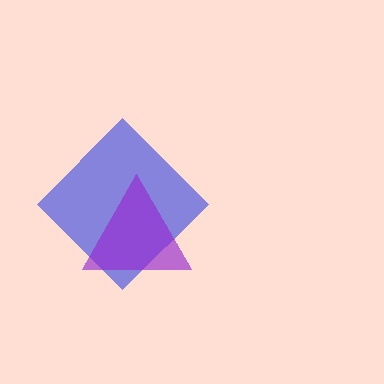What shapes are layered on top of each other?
The layered shapes are: a blue diamond, a purple triangle.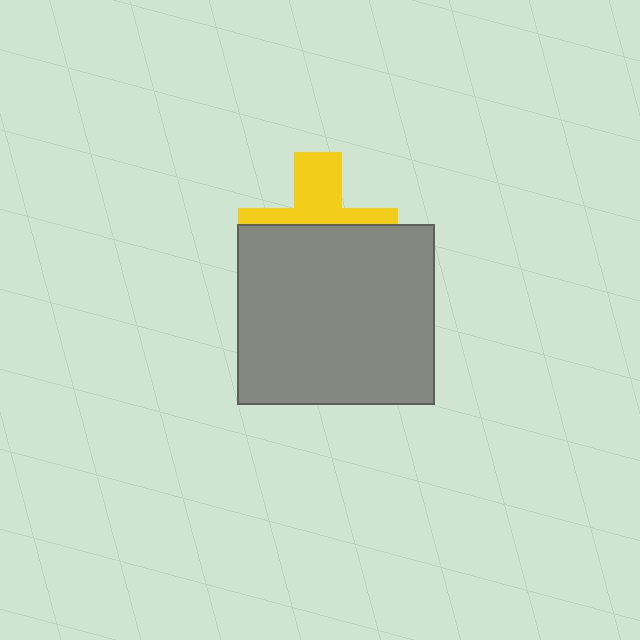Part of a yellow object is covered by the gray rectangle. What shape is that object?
It is a cross.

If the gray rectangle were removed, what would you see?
You would see the complete yellow cross.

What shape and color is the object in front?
The object in front is a gray rectangle.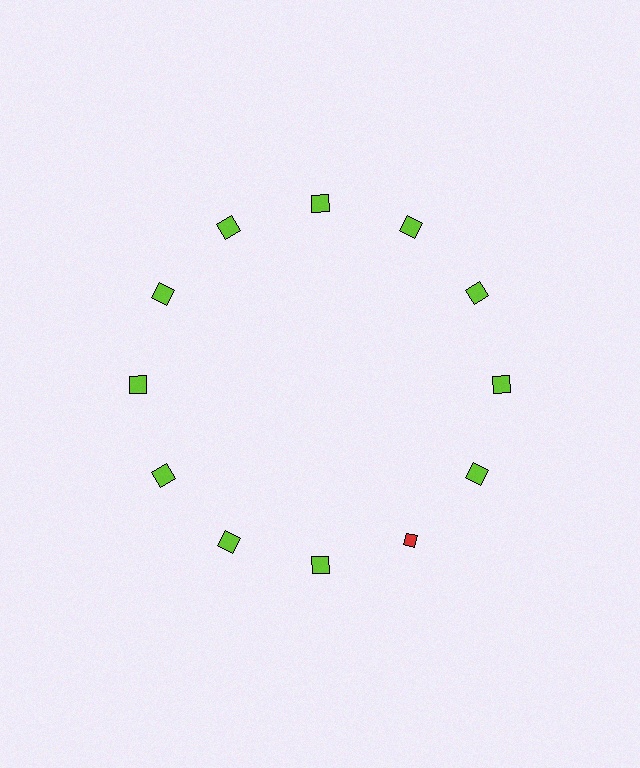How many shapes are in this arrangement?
There are 12 shapes arranged in a ring pattern.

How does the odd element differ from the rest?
It differs in both color (red instead of lime) and shape (diamond instead of square).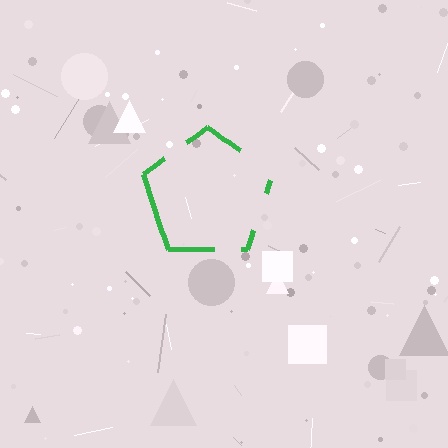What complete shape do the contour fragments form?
The contour fragments form a pentagon.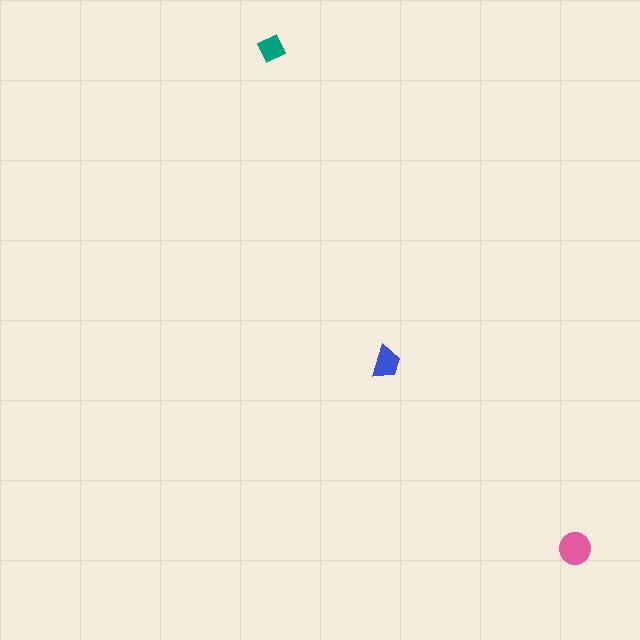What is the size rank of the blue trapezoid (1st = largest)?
2nd.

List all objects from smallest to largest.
The teal diamond, the blue trapezoid, the pink circle.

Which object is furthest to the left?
The teal diamond is leftmost.